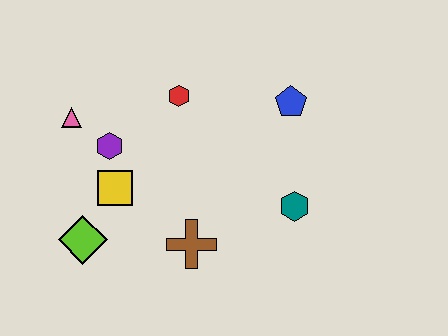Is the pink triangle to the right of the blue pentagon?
No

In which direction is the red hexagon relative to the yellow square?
The red hexagon is above the yellow square.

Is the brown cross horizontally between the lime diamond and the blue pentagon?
Yes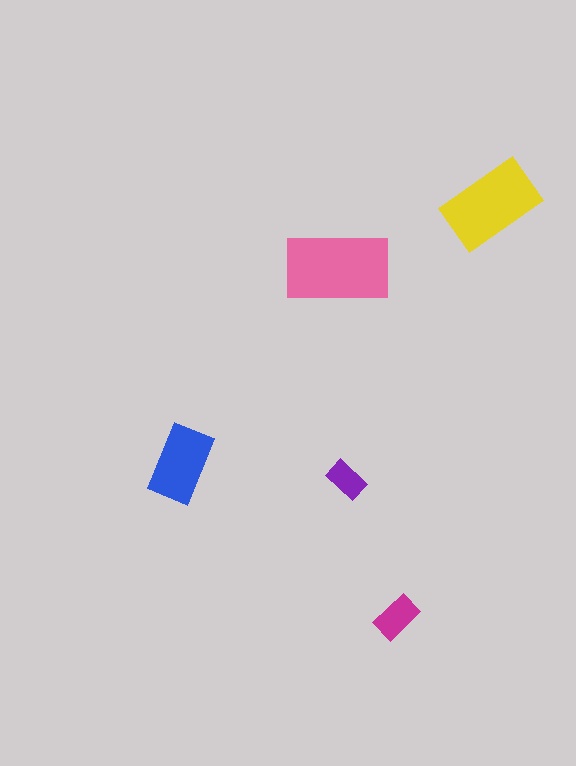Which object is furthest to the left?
The blue rectangle is leftmost.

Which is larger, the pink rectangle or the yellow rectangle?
The pink one.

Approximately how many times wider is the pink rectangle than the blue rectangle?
About 1.5 times wider.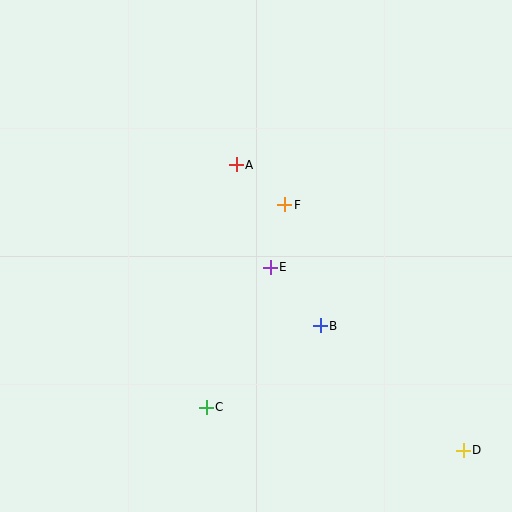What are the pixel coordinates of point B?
Point B is at (320, 326).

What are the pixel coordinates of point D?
Point D is at (463, 450).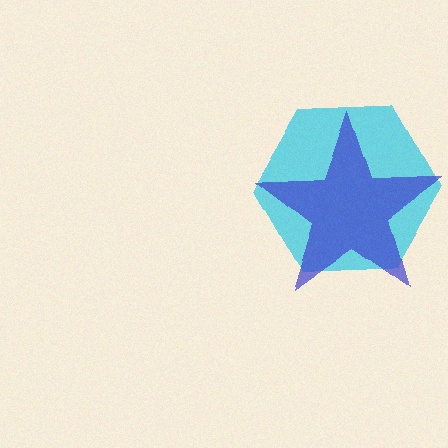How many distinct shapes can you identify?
There are 2 distinct shapes: a cyan hexagon, a blue star.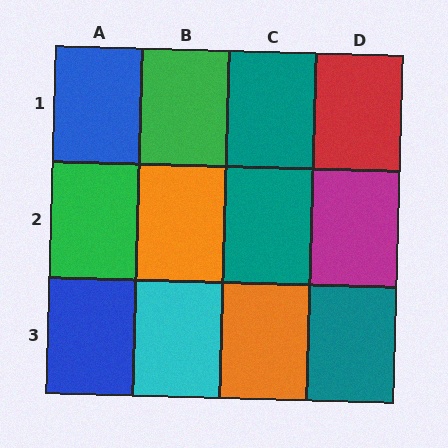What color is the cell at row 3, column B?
Cyan.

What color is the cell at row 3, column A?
Blue.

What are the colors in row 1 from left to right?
Blue, green, teal, red.